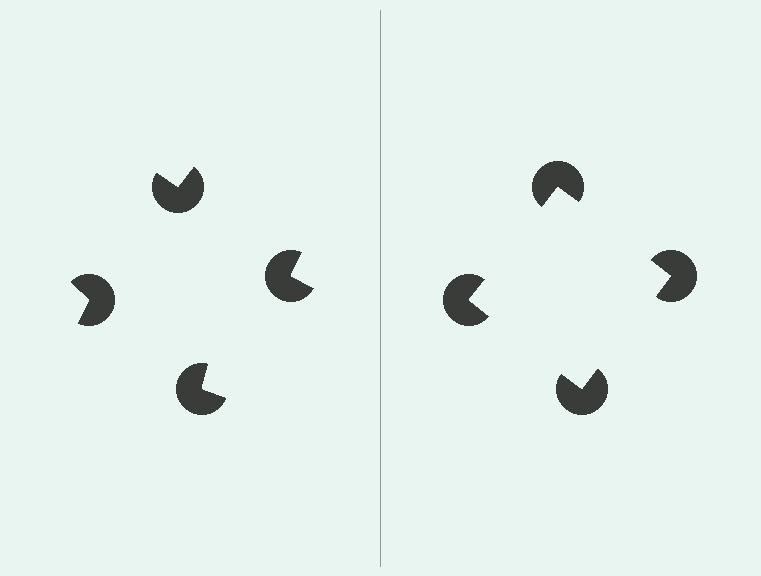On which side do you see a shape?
An illusory square appears on the right side. On the left side the wedge cuts are rotated, so no coherent shape forms.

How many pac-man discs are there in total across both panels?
8 — 4 on each side.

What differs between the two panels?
The pac-man discs are positioned identically on both sides; only the wedge orientations differ. On the right they align to a square; on the left they are misaligned.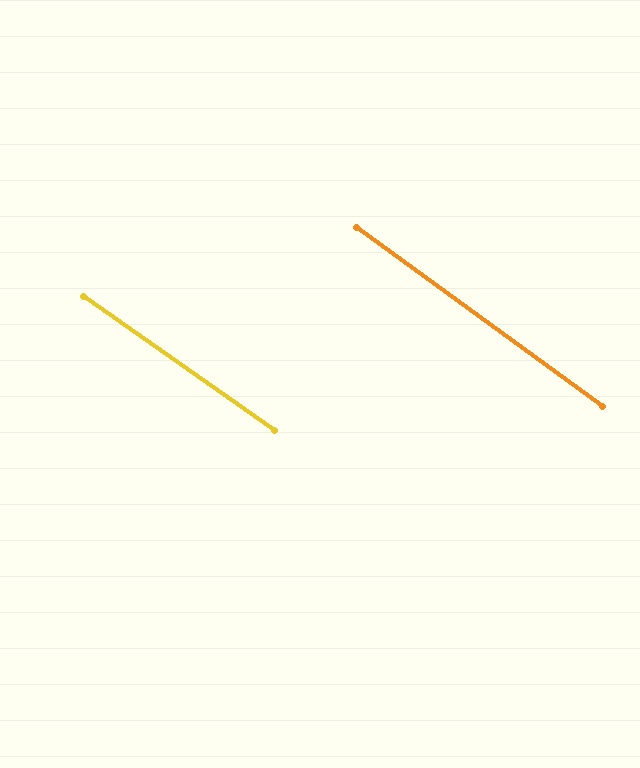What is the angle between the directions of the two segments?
Approximately 1 degree.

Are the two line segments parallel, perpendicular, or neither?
Parallel — their directions differ by only 0.9°.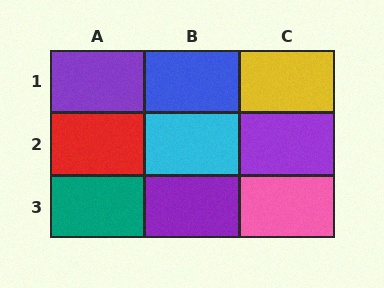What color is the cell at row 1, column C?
Yellow.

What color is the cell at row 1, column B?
Blue.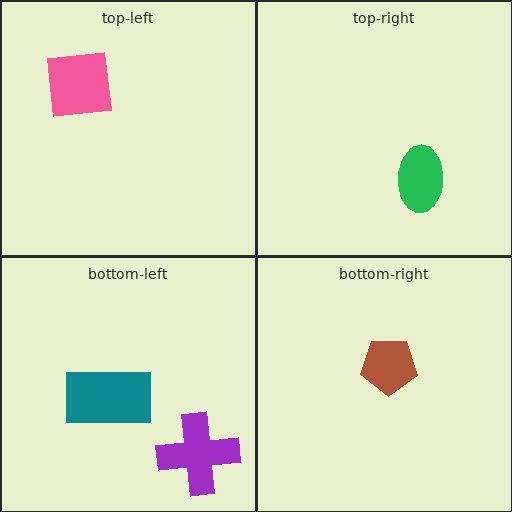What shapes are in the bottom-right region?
The brown pentagon.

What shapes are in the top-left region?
The pink square.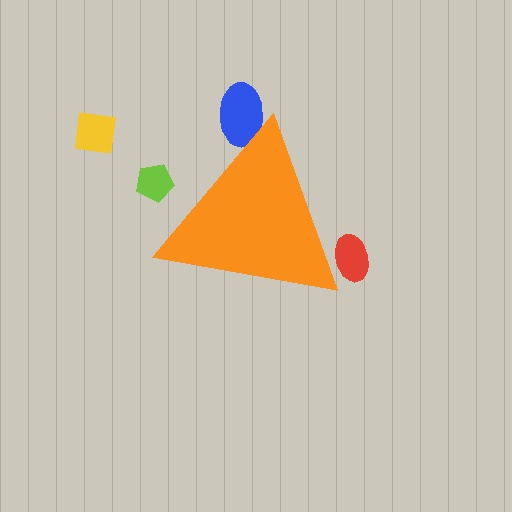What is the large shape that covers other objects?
An orange triangle.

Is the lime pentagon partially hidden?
Yes, the lime pentagon is partially hidden behind the orange triangle.